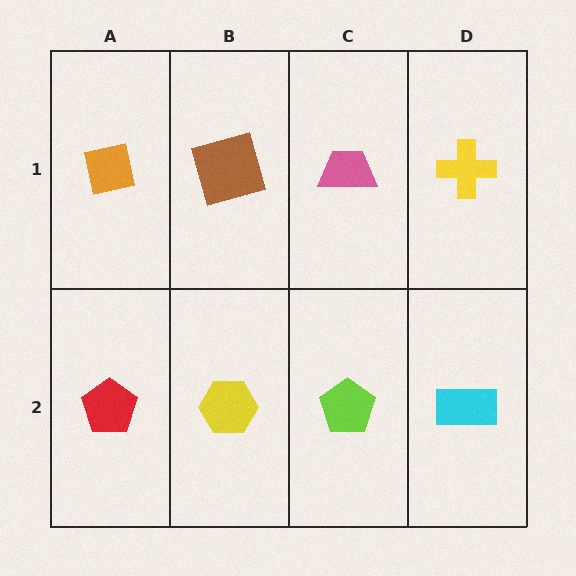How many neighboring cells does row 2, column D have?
2.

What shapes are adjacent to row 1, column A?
A red pentagon (row 2, column A), a brown square (row 1, column B).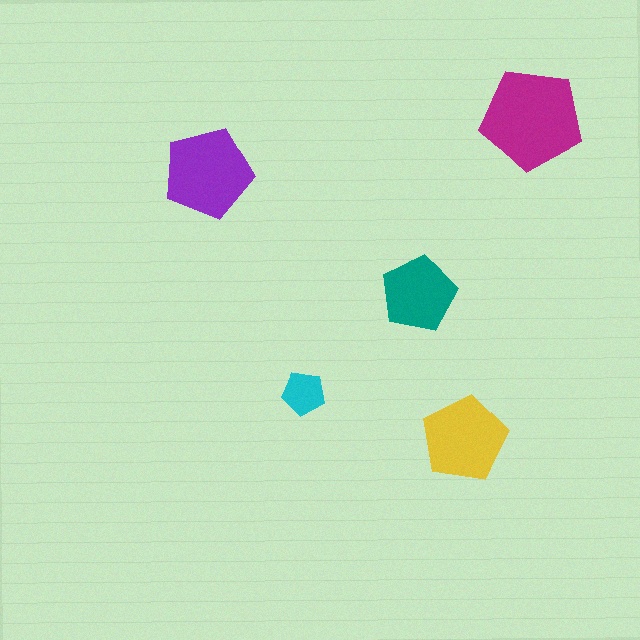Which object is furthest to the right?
The magenta pentagon is rightmost.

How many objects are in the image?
There are 5 objects in the image.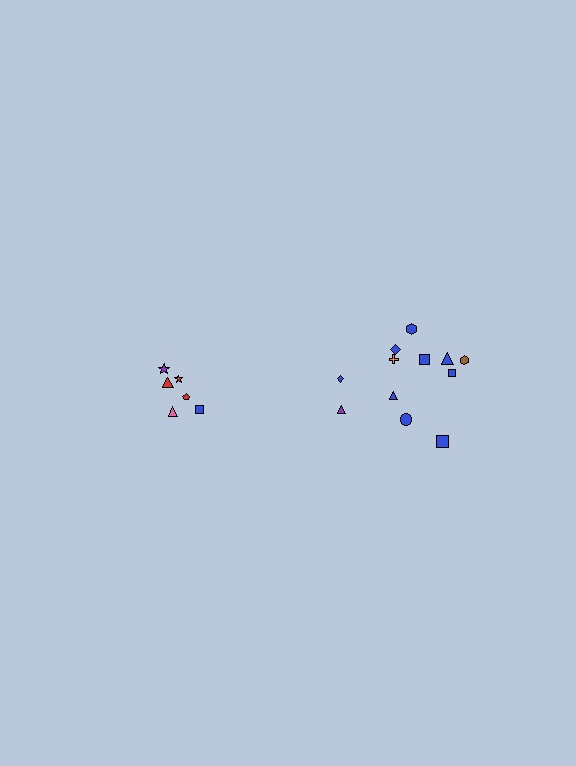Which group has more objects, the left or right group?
The right group.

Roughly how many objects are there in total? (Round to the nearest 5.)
Roughly 20 objects in total.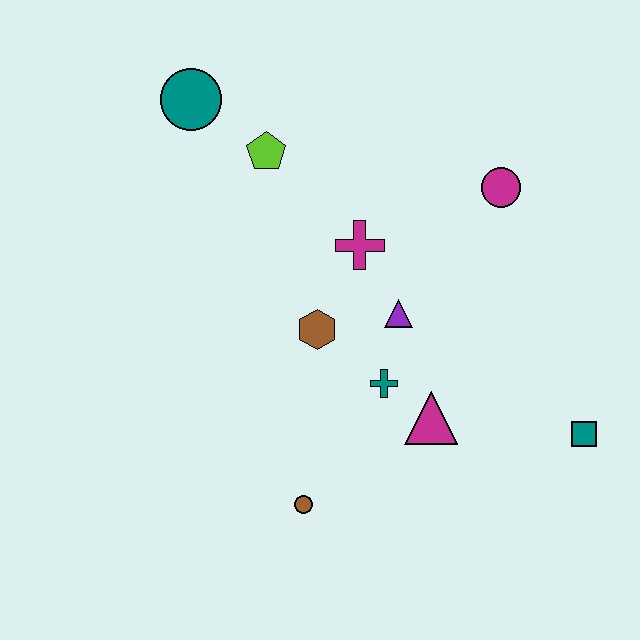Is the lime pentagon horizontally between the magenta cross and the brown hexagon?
No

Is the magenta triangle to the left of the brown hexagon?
No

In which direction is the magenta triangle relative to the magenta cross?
The magenta triangle is below the magenta cross.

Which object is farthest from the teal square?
The teal circle is farthest from the teal square.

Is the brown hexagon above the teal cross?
Yes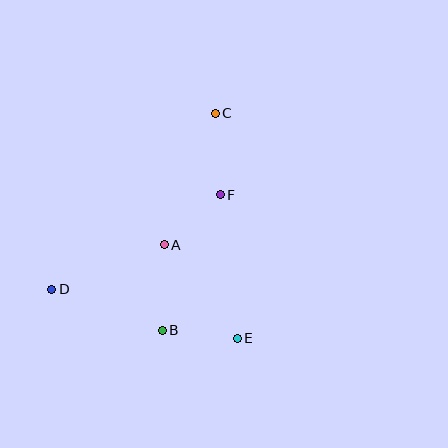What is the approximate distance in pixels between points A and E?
The distance between A and E is approximately 119 pixels.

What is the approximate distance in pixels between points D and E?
The distance between D and E is approximately 192 pixels.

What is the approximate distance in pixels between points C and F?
The distance between C and F is approximately 82 pixels.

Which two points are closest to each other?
Points A and F are closest to each other.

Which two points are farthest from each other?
Points C and D are farthest from each other.